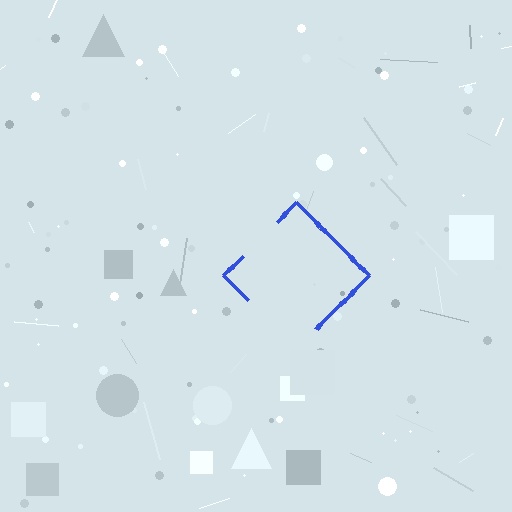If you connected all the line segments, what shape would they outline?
They would outline a diamond.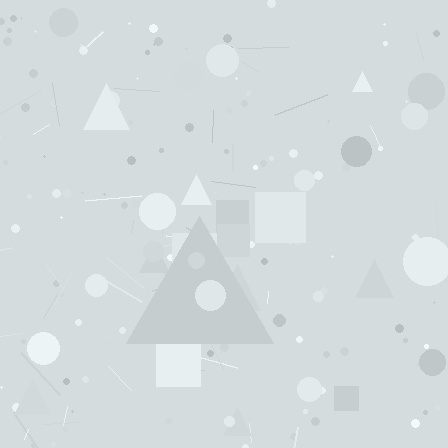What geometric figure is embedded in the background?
A triangle is embedded in the background.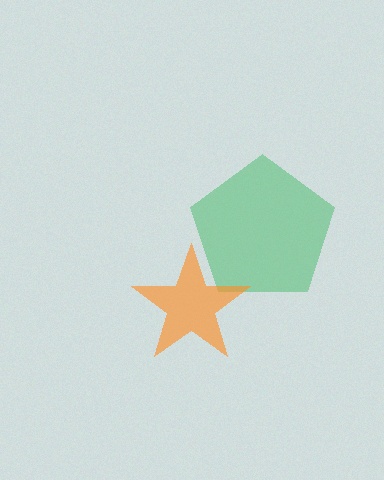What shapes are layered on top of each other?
The layered shapes are: a green pentagon, an orange star.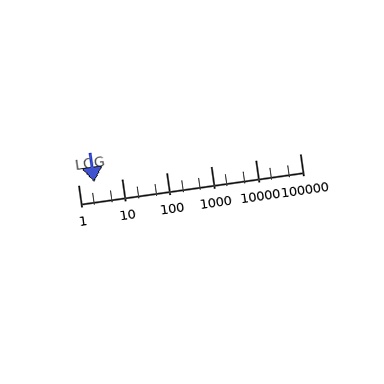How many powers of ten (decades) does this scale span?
The scale spans 5 decades, from 1 to 100000.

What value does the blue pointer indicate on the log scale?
The pointer indicates approximately 2.3.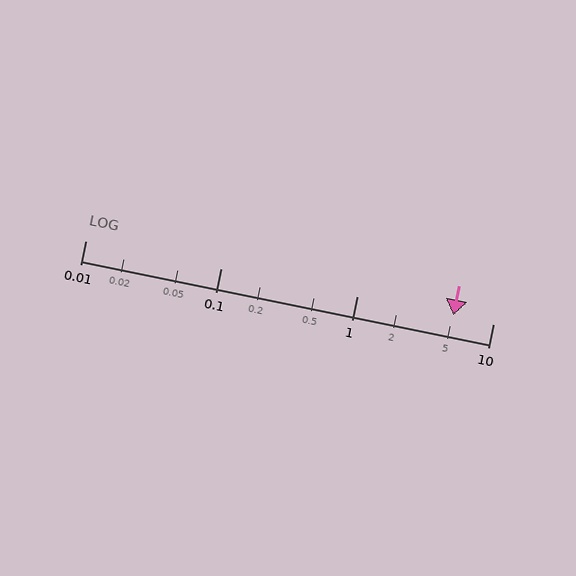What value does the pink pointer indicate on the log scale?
The pointer indicates approximately 5.1.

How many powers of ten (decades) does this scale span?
The scale spans 3 decades, from 0.01 to 10.